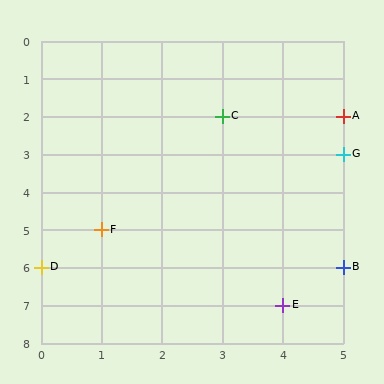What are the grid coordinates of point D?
Point D is at grid coordinates (0, 6).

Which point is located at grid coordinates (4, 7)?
Point E is at (4, 7).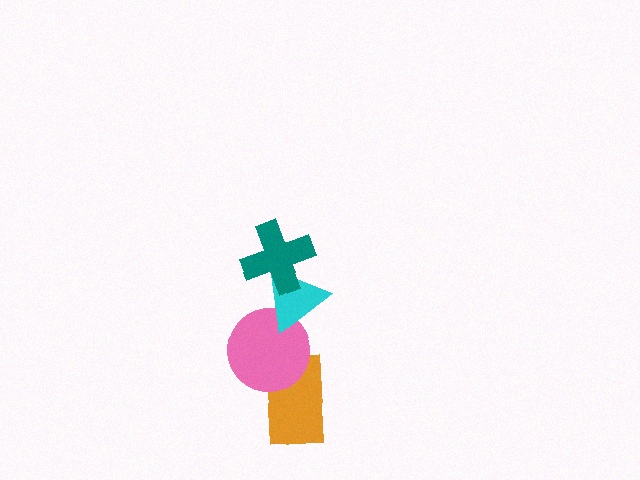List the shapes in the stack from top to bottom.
From top to bottom: the teal cross, the cyan triangle, the pink circle, the orange rectangle.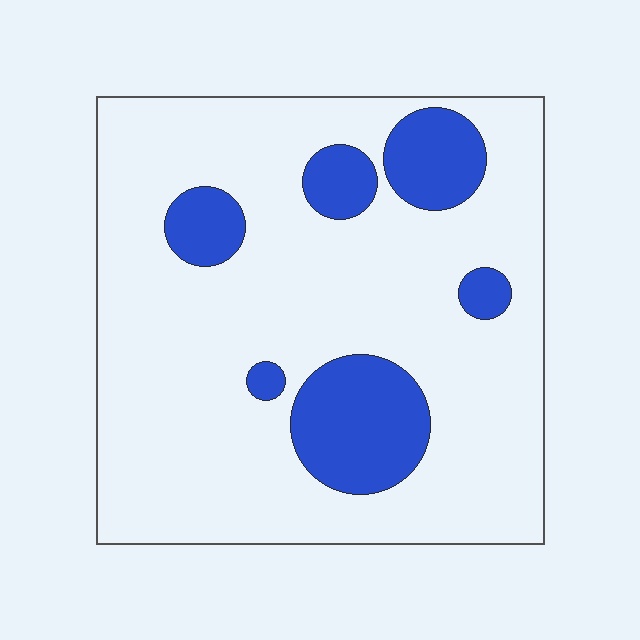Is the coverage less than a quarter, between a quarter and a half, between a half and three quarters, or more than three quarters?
Less than a quarter.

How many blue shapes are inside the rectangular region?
6.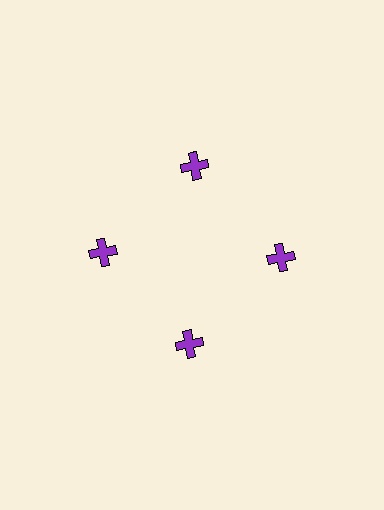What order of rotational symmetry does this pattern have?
This pattern has 4-fold rotational symmetry.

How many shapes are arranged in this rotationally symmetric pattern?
There are 4 shapes, arranged in 4 groups of 1.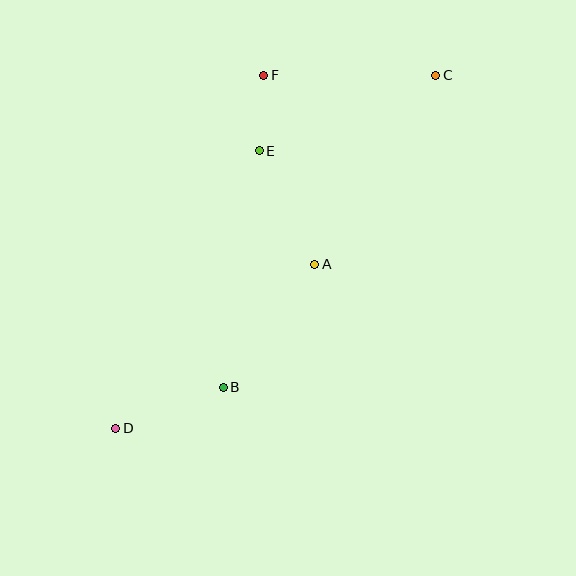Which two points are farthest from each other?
Points C and D are farthest from each other.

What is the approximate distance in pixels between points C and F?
The distance between C and F is approximately 172 pixels.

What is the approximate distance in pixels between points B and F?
The distance between B and F is approximately 315 pixels.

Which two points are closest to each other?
Points E and F are closest to each other.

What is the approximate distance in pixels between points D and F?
The distance between D and F is approximately 383 pixels.